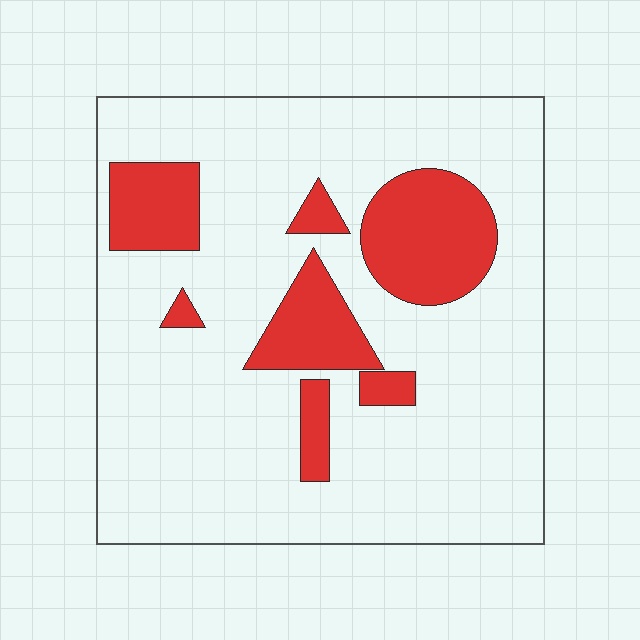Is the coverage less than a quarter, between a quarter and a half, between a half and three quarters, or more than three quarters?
Less than a quarter.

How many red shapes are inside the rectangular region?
7.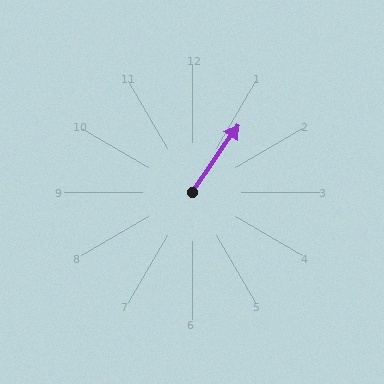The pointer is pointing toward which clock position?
Roughly 1 o'clock.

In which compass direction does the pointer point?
Northeast.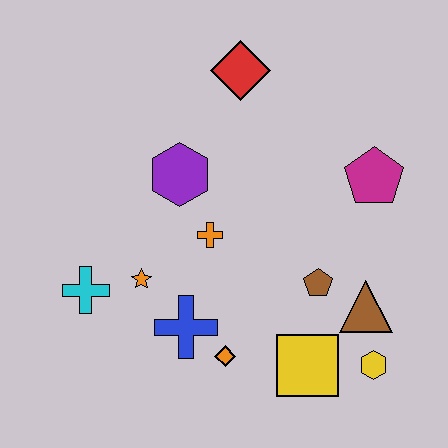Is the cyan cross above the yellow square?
Yes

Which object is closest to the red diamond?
The purple hexagon is closest to the red diamond.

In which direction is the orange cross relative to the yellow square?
The orange cross is above the yellow square.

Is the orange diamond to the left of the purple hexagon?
No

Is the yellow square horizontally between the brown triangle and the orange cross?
Yes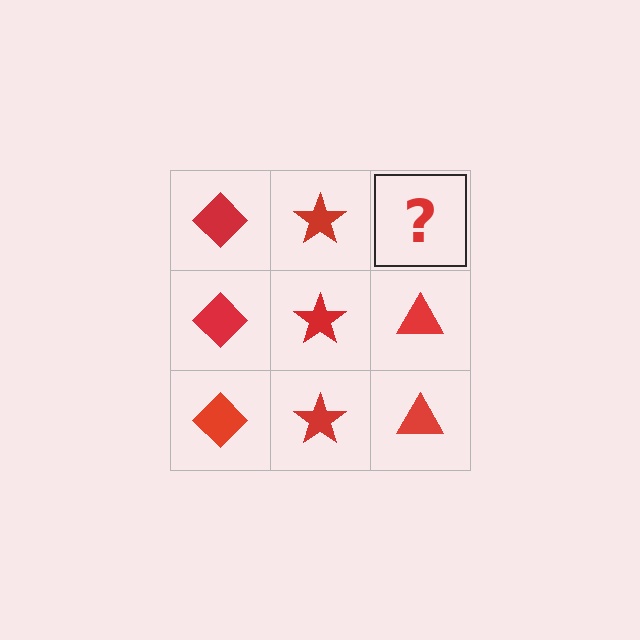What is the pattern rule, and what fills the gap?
The rule is that each column has a consistent shape. The gap should be filled with a red triangle.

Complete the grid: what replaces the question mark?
The question mark should be replaced with a red triangle.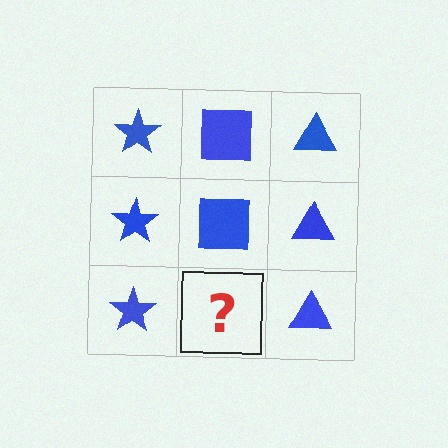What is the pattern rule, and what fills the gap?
The rule is that each column has a consistent shape. The gap should be filled with a blue square.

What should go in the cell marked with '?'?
The missing cell should contain a blue square.